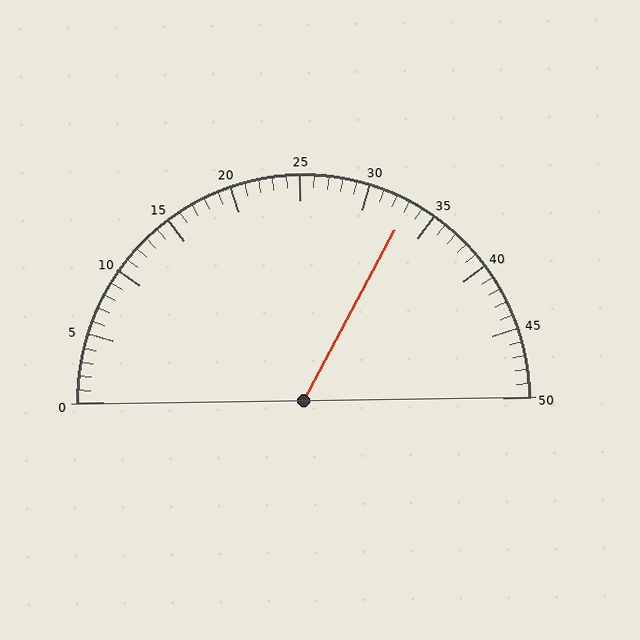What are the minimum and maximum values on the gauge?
The gauge ranges from 0 to 50.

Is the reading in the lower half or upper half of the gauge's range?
The reading is in the upper half of the range (0 to 50).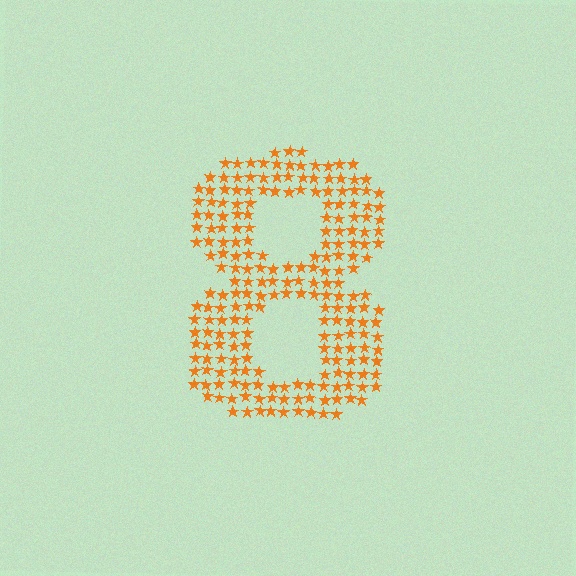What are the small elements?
The small elements are stars.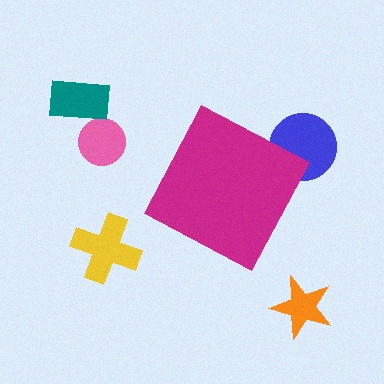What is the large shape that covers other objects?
A magenta diamond.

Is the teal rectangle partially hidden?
No, the teal rectangle is fully visible.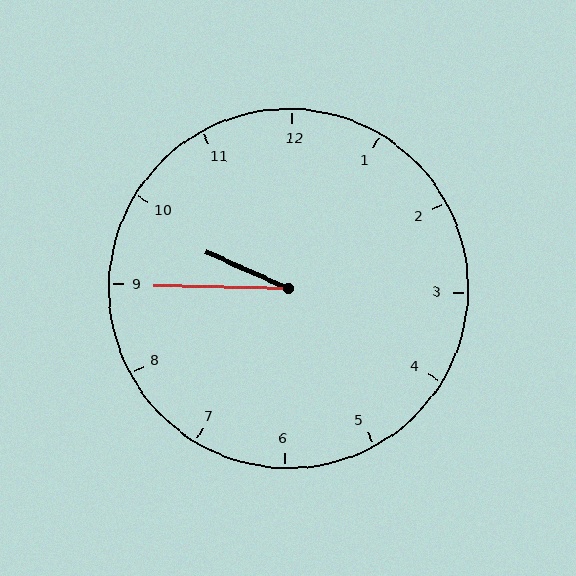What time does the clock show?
9:45.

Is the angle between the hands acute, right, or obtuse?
It is acute.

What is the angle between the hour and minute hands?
Approximately 22 degrees.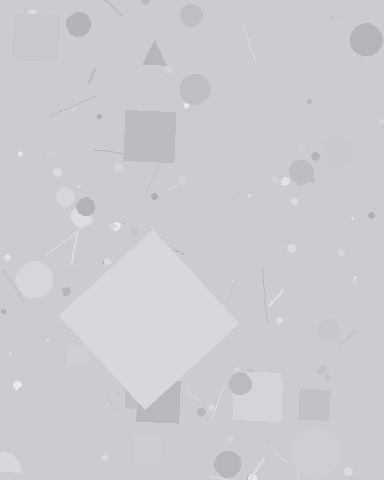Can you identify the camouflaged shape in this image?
The camouflaged shape is a diamond.